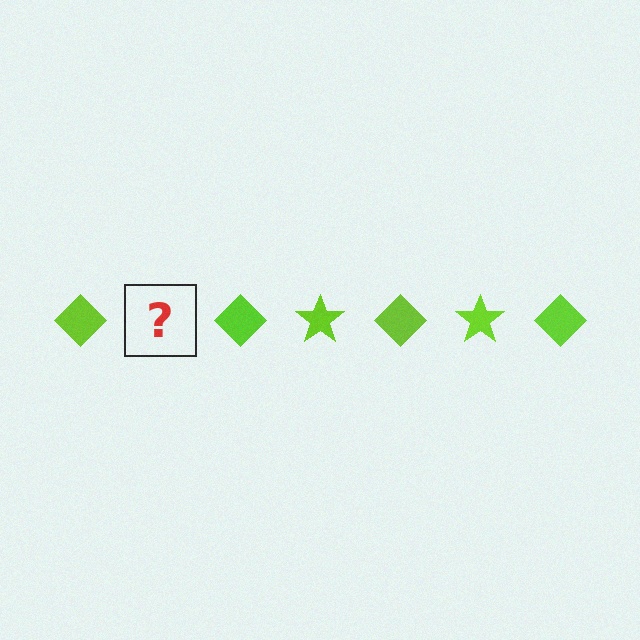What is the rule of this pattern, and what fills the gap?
The rule is that the pattern cycles through diamond, star shapes in lime. The gap should be filled with a lime star.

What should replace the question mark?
The question mark should be replaced with a lime star.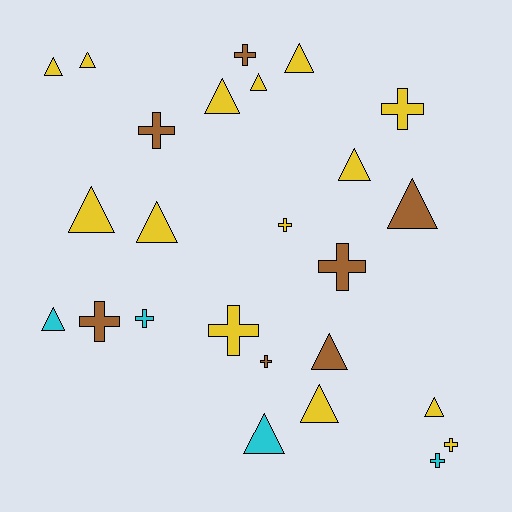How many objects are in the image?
There are 25 objects.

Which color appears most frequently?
Yellow, with 14 objects.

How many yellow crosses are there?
There are 4 yellow crosses.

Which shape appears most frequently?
Triangle, with 14 objects.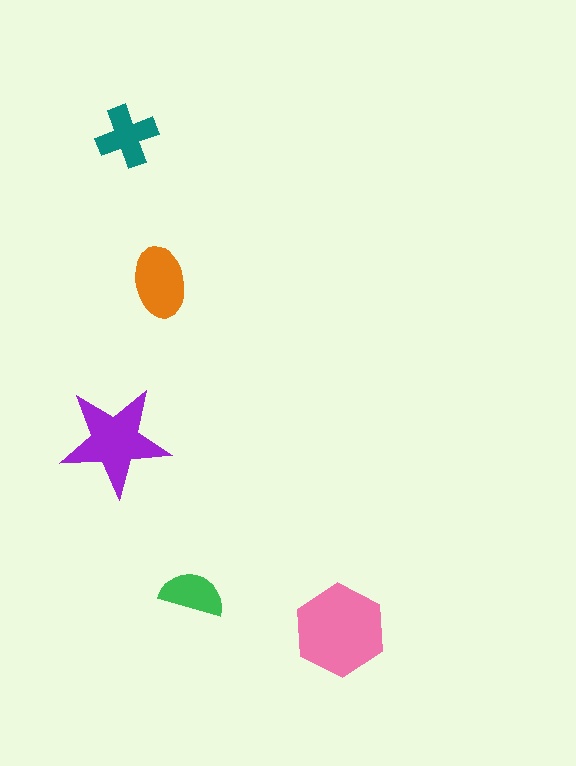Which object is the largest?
The pink hexagon.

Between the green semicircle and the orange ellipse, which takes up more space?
The orange ellipse.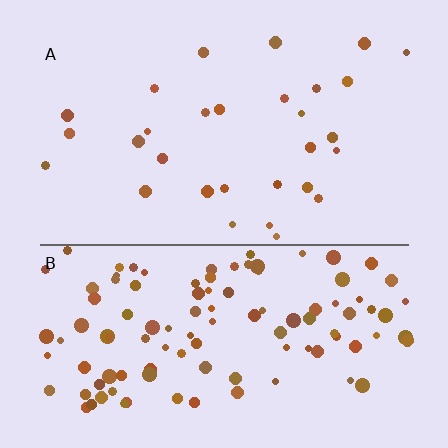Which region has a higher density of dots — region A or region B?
B (the bottom).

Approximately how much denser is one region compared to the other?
Approximately 3.8× — region B over region A.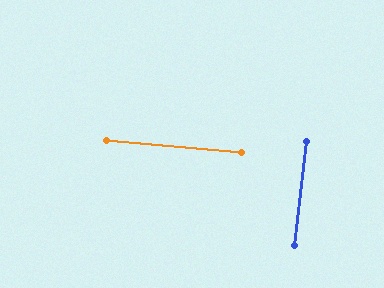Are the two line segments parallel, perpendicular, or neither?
Perpendicular — they meet at approximately 89°.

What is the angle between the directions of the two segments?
Approximately 89 degrees.